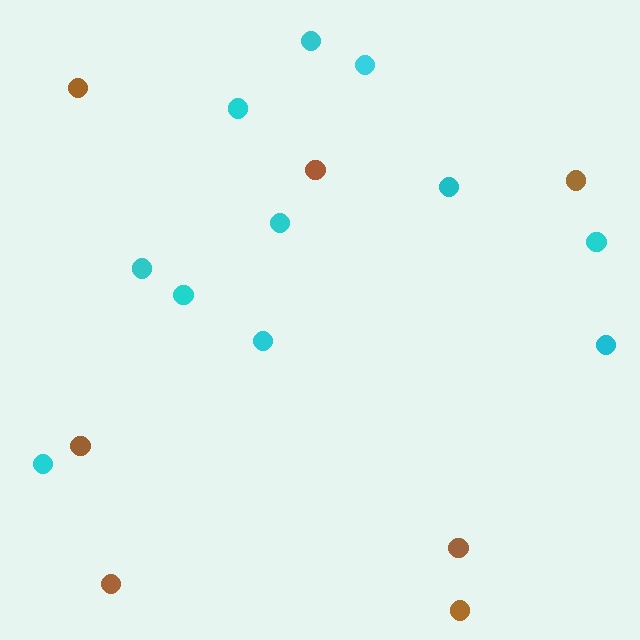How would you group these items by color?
There are 2 groups: one group of brown circles (7) and one group of cyan circles (11).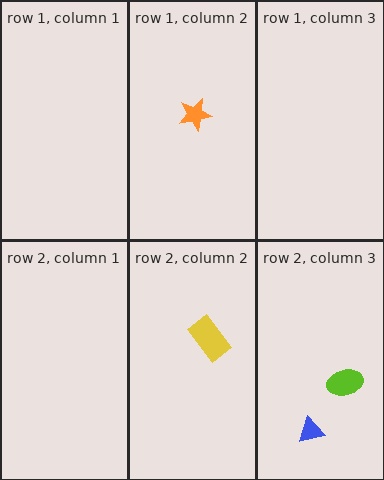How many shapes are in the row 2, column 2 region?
1.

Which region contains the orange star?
The row 1, column 2 region.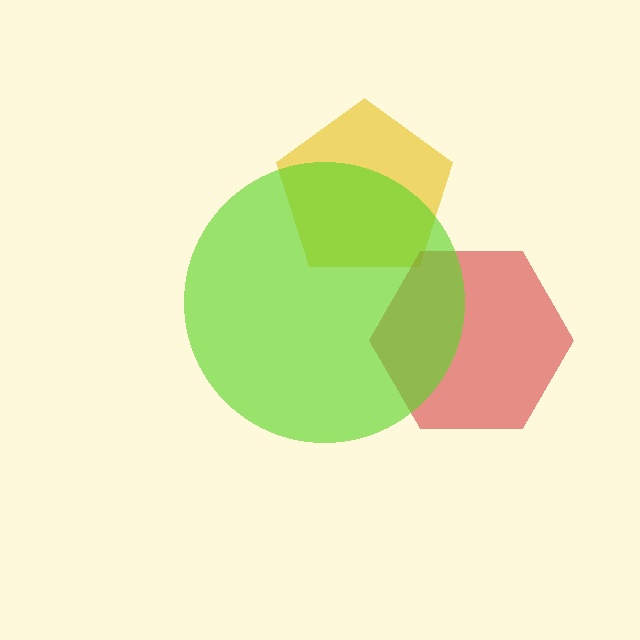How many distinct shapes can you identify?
There are 3 distinct shapes: a yellow pentagon, a red hexagon, a lime circle.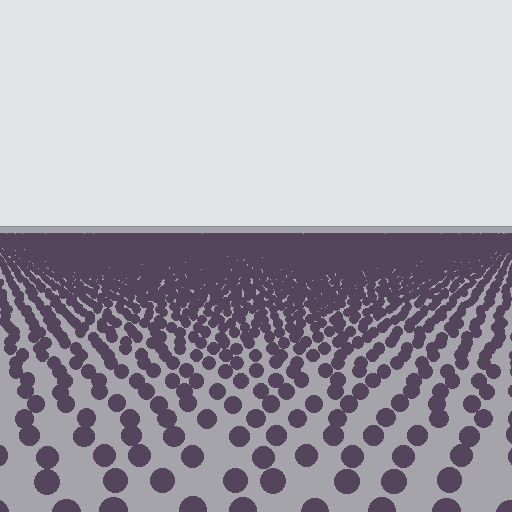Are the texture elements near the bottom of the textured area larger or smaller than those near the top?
Larger. Near the bottom, elements are closer to the viewer and appear at a bigger on-screen size.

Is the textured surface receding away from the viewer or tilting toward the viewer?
The surface is receding away from the viewer. Texture elements get smaller and denser toward the top.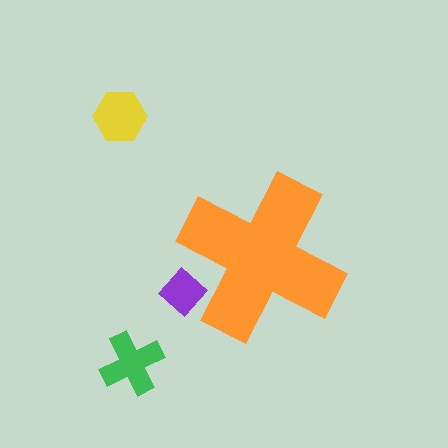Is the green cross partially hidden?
No, the green cross is fully visible.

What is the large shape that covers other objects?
An orange cross.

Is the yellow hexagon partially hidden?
No, the yellow hexagon is fully visible.